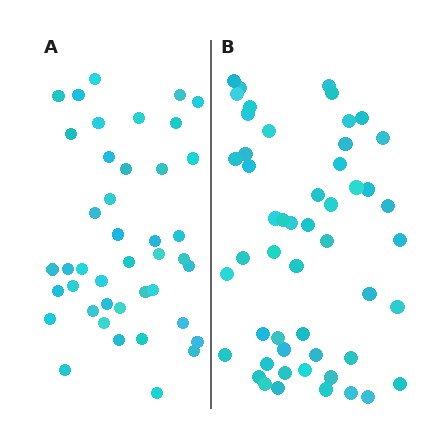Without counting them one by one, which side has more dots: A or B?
Region B (the right region) has more dots.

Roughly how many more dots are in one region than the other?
Region B has roughly 8 or so more dots than region A.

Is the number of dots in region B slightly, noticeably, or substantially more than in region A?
Region B has only slightly more — the two regions are fairly close. The ratio is roughly 1.2 to 1.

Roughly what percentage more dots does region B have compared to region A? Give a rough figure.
About 20% more.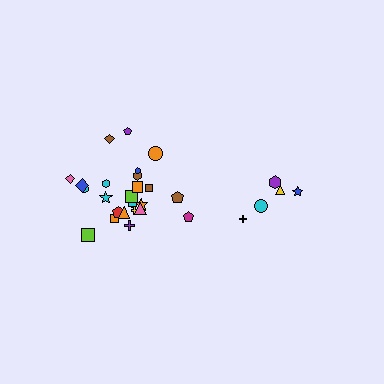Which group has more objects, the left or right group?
The left group.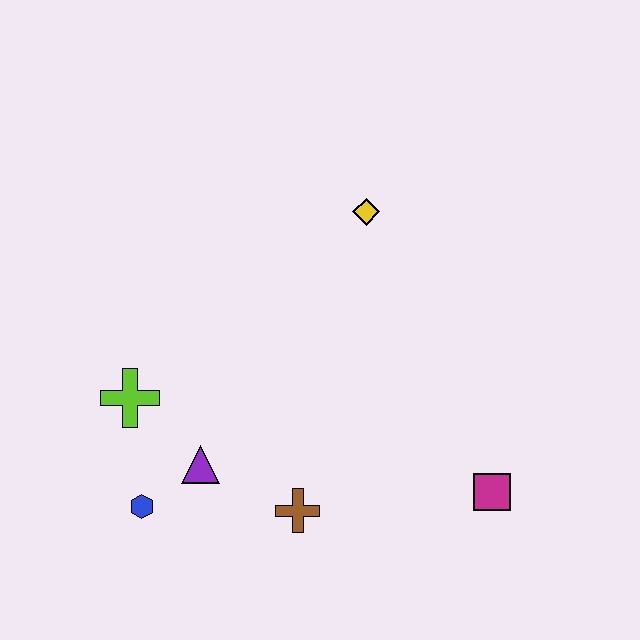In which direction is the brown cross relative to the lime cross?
The brown cross is to the right of the lime cross.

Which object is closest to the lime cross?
The purple triangle is closest to the lime cross.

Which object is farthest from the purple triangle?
The yellow diamond is farthest from the purple triangle.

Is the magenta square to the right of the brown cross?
Yes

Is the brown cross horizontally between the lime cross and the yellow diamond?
Yes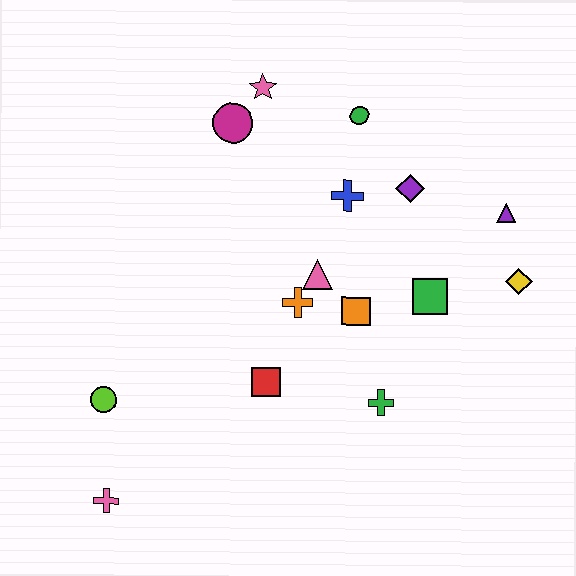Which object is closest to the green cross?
The orange square is closest to the green cross.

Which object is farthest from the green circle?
The pink cross is farthest from the green circle.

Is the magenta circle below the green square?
No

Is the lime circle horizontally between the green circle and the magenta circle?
No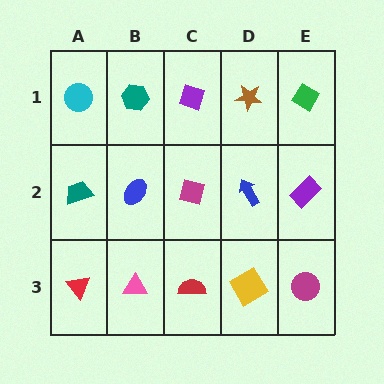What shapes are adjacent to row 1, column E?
A purple rectangle (row 2, column E), a brown star (row 1, column D).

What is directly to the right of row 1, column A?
A teal hexagon.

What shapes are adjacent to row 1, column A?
A teal trapezoid (row 2, column A), a teal hexagon (row 1, column B).